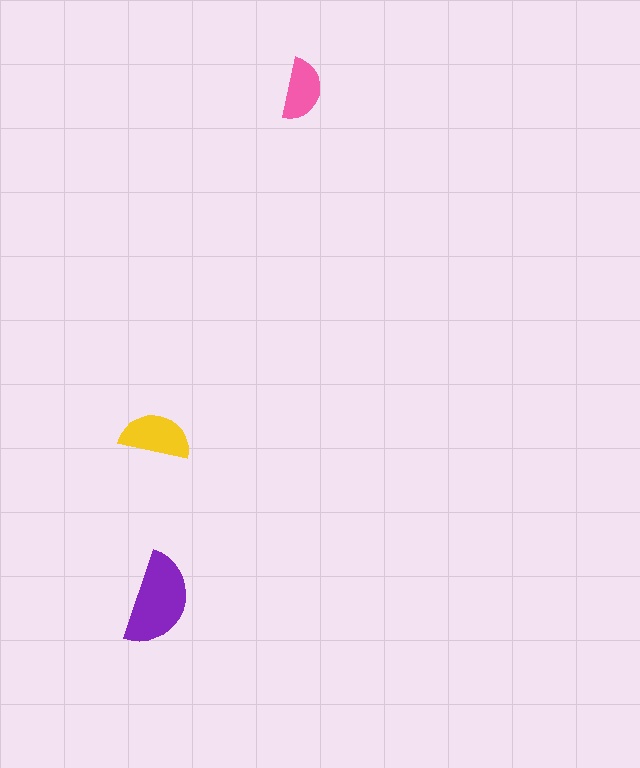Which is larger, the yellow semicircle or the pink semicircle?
The yellow one.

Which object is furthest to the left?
The yellow semicircle is leftmost.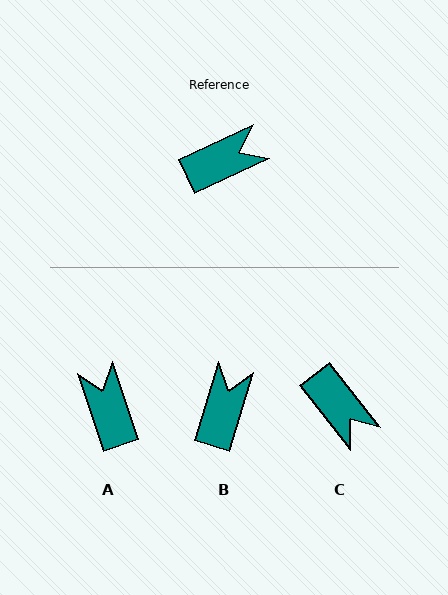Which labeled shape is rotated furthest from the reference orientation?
A, about 84 degrees away.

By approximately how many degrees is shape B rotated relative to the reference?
Approximately 49 degrees counter-clockwise.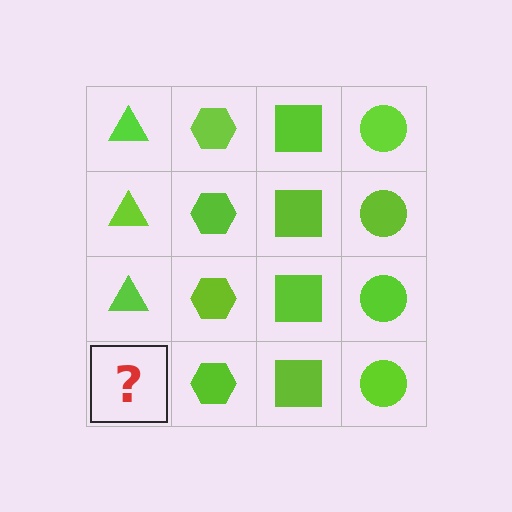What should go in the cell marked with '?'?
The missing cell should contain a lime triangle.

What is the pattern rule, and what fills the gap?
The rule is that each column has a consistent shape. The gap should be filled with a lime triangle.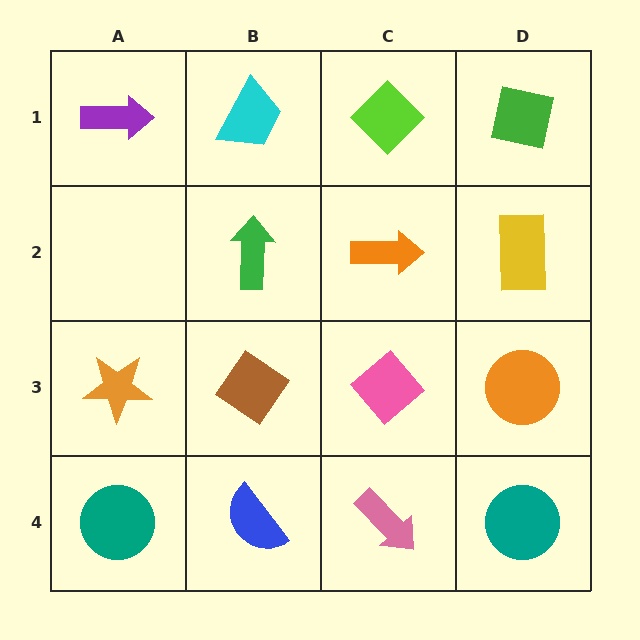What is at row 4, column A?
A teal circle.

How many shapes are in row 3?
4 shapes.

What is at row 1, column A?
A purple arrow.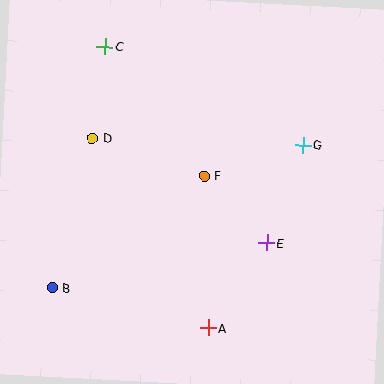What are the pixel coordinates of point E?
Point E is at (267, 243).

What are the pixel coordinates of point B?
Point B is at (52, 287).